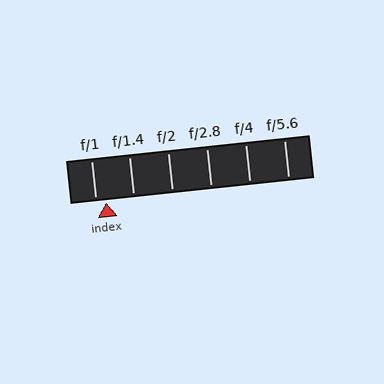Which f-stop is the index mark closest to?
The index mark is closest to f/1.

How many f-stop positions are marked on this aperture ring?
There are 6 f-stop positions marked.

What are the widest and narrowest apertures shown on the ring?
The widest aperture shown is f/1 and the narrowest is f/5.6.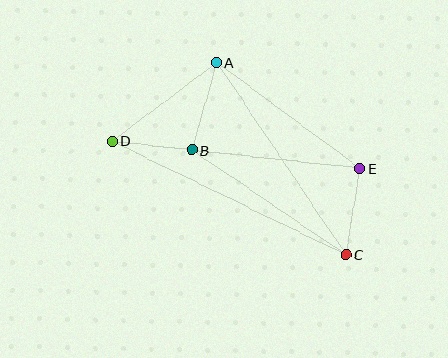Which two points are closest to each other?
Points B and D are closest to each other.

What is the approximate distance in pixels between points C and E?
The distance between C and E is approximately 87 pixels.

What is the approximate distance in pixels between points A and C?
The distance between A and C is approximately 232 pixels.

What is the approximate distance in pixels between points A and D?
The distance between A and D is approximately 130 pixels.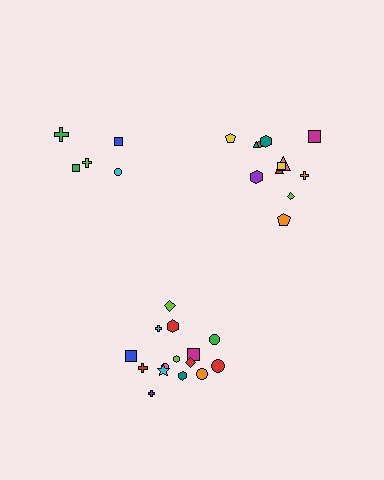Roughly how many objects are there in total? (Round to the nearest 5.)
Roughly 30 objects in total.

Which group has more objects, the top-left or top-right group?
The top-right group.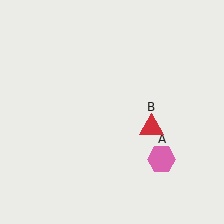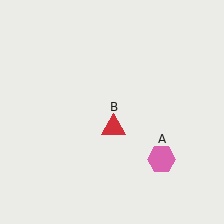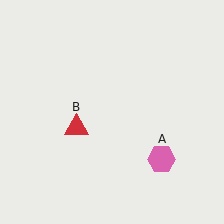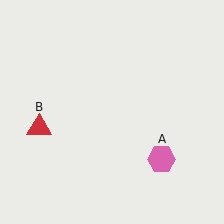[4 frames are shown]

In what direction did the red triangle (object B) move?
The red triangle (object B) moved left.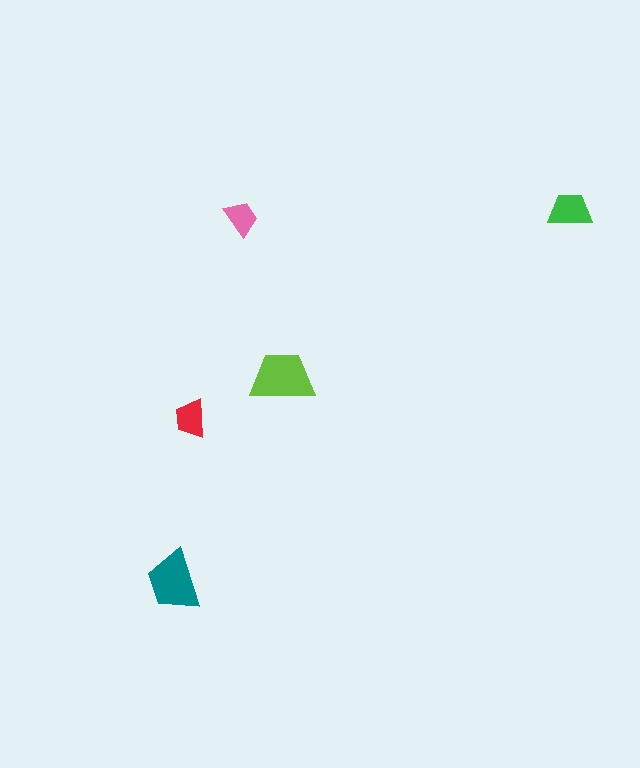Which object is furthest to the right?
The green trapezoid is rightmost.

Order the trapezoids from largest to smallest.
the lime one, the teal one, the green one, the red one, the pink one.